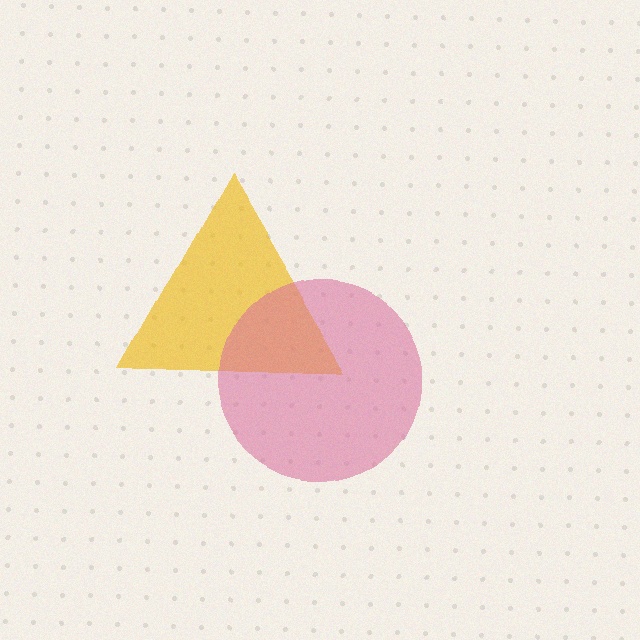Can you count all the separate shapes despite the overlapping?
Yes, there are 2 separate shapes.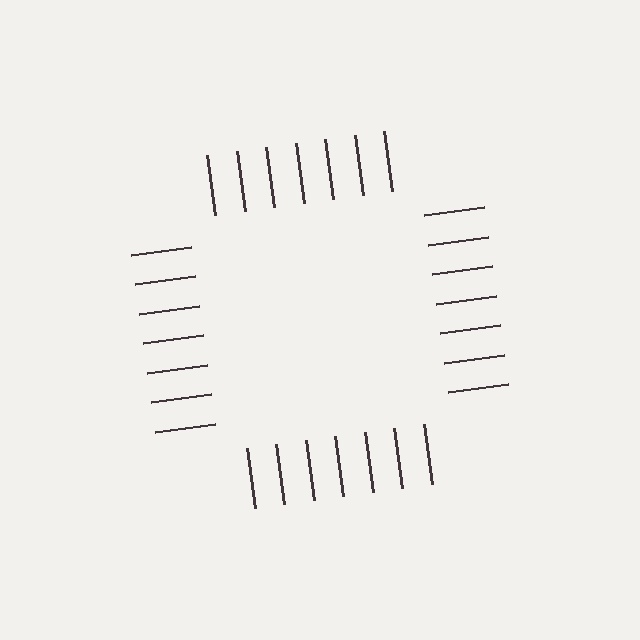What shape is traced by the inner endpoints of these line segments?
An illusory square — the line segments terminate on its edges but no continuous stroke is drawn.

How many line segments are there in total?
28 — 7 along each of the 4 edges.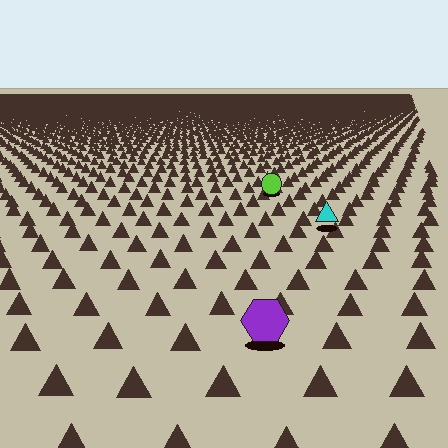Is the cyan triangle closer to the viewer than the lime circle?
Yes. The cyan triangle is closer — you can tell from the texture gradient: the ground texture is coarser near it.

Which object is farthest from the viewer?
The lime circle is farthest from the viewer. It appears smaller and the ground texture around it is denser.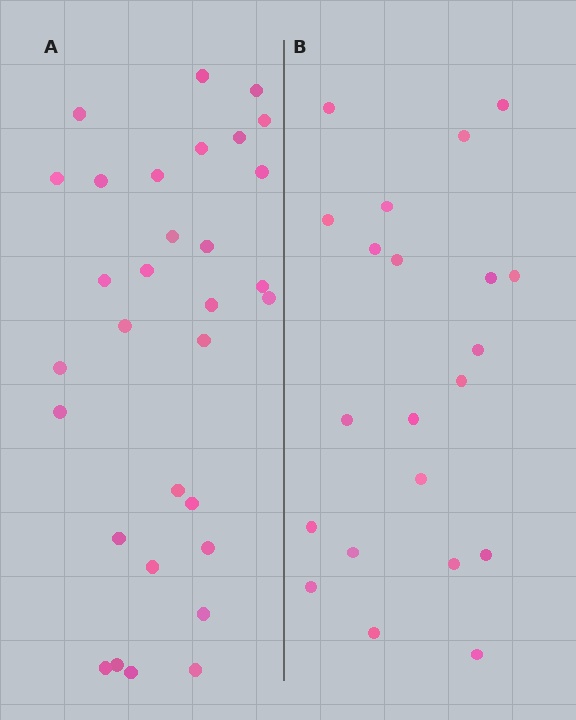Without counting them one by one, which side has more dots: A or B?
Region A (the left region) has more dots.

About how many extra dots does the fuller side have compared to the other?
Region A has roughly 10 or so more dots than region B.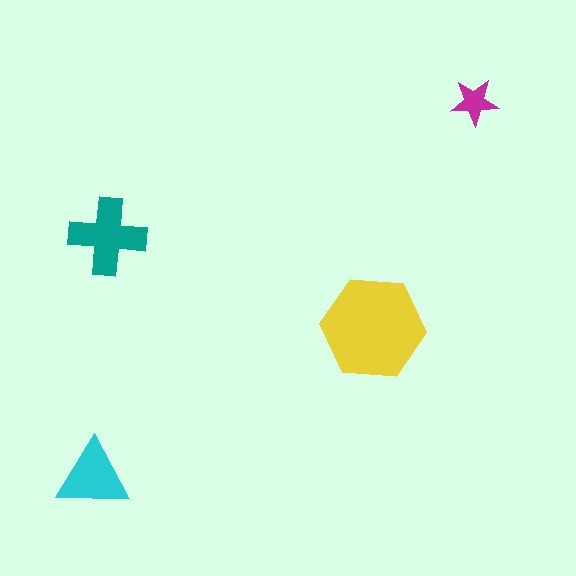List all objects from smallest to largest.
The magenta star, the cyan triangle, the teal cross, the yellow hexagon.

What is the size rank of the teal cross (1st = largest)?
2nd.